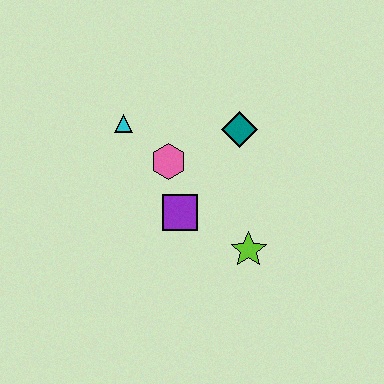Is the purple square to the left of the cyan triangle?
No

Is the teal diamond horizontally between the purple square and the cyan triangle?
No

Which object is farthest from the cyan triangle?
The lime star is farthest from the cyan triangle.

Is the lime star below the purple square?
Yes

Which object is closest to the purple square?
The pink hexagon is closest to the purple square.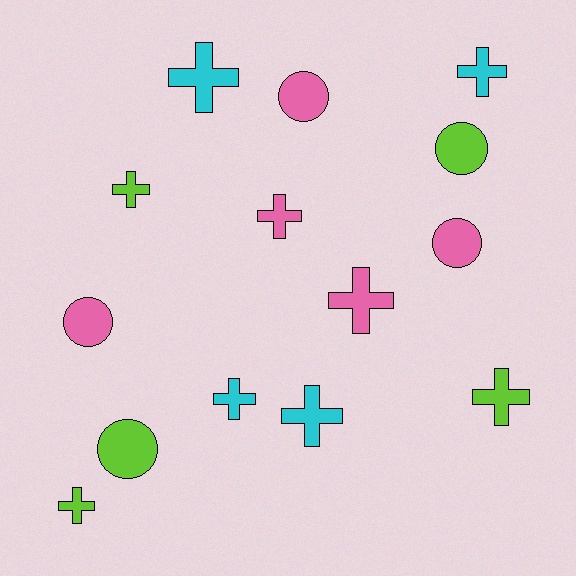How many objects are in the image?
There are 14 objects.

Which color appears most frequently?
Lime, with 5 objects.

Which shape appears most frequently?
Cross, with 9 objects.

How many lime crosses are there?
There are 3 lime crosses.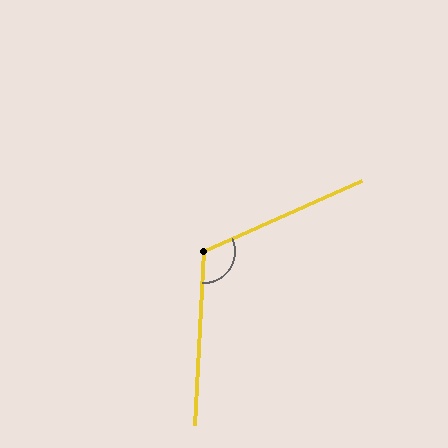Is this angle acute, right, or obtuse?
It is obtuse.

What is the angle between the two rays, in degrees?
Approximately 117 degrees.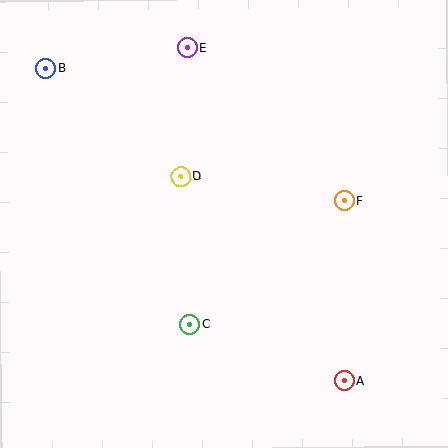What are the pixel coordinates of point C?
Point C is at (190, 325).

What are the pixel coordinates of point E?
Point E is at (187, 48).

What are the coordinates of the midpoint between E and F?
The midpoint between E and F is at (266, 124).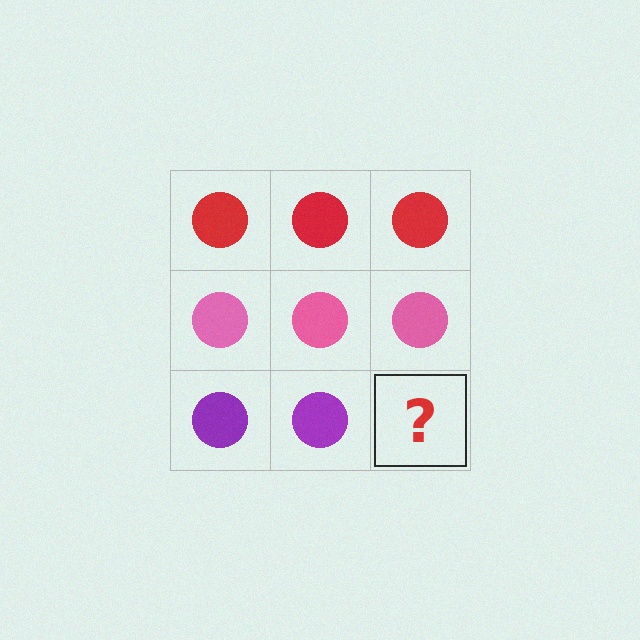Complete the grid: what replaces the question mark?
The question mark should be replaced with a purple circle.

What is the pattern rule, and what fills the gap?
The rule is that each row has a consistent color. The gap should be filled with a purple circle.